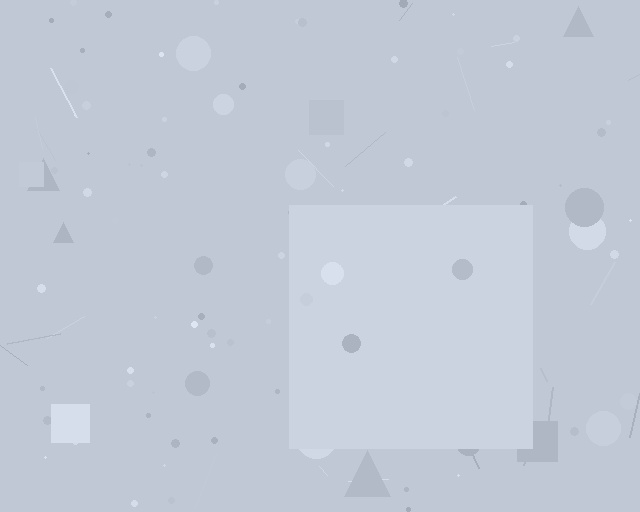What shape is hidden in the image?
A square is hidden in the image.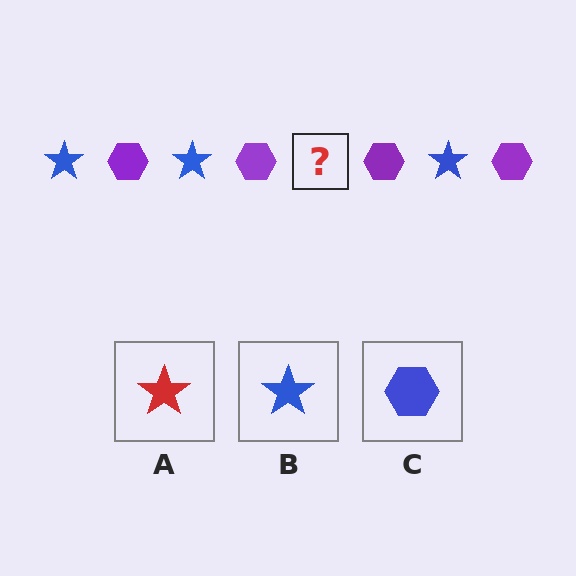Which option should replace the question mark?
Option B.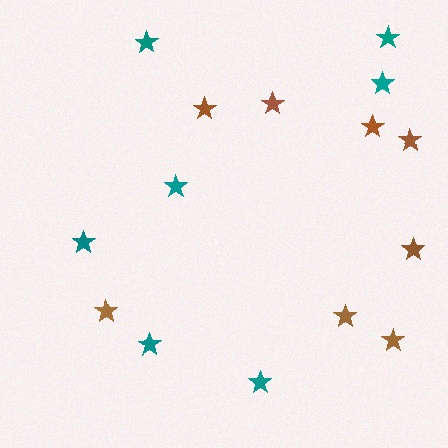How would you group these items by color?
There are 2 groups: one group of teal stars (7) and one group of brown stars (8).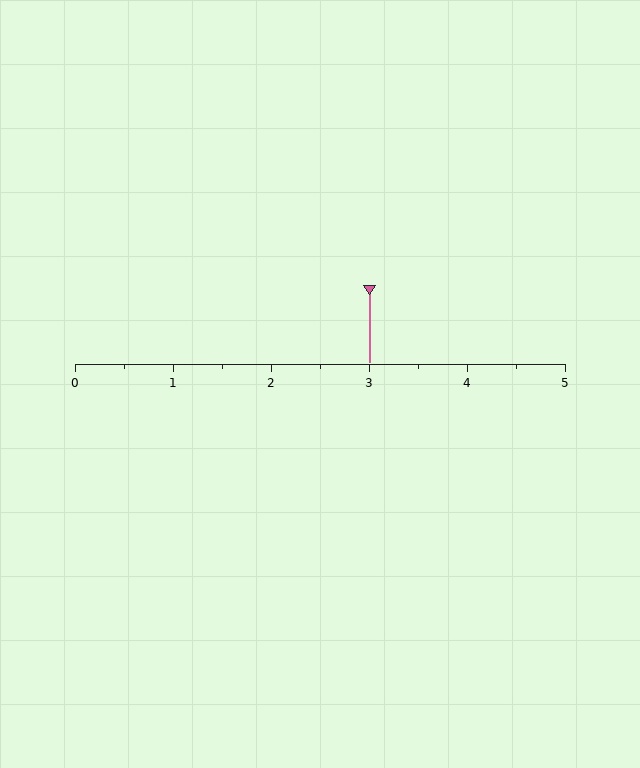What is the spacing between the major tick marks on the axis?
The major ticks are spaced 1 apart.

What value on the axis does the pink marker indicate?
The marker indicates approximately 3.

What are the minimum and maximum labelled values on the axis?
The axis runs from 0 to 5.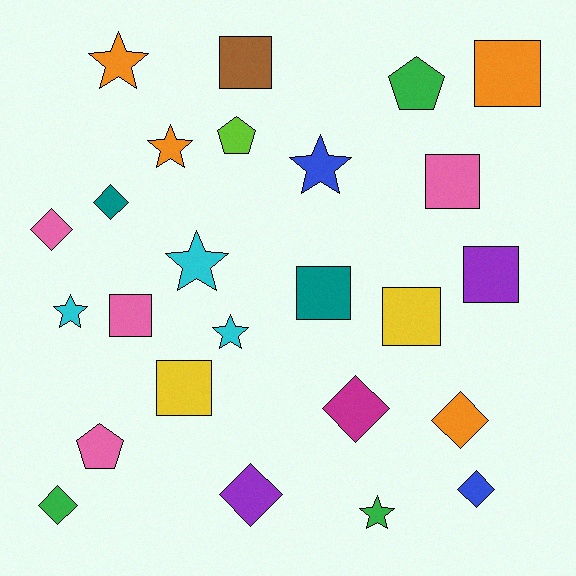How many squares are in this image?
There are 8 squares.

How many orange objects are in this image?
There are 4 orange objects.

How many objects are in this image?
There are 25 objects.